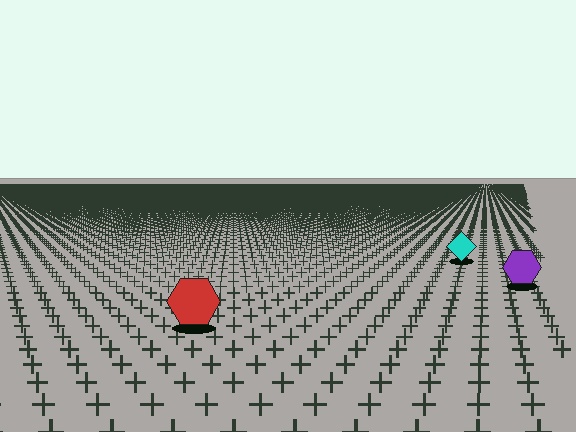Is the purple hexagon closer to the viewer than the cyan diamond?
Yes. The purple hexagon is closer — you can tell from the texture gradient: the ground texture is coarser near it.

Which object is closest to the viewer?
The red hexagon is closest. The texture marks near it are larger and more spread out.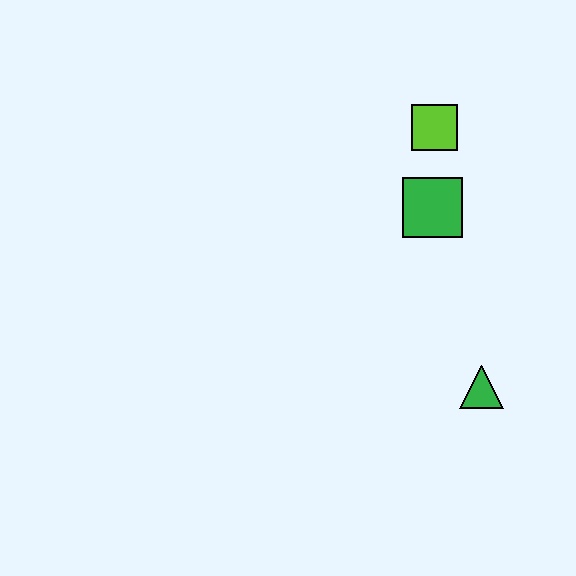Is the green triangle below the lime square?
Yes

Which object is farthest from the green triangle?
The lime square is farthest from the green triangle.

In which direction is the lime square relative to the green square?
The lime square is above the green square.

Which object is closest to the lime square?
The green square is closest to the lime square.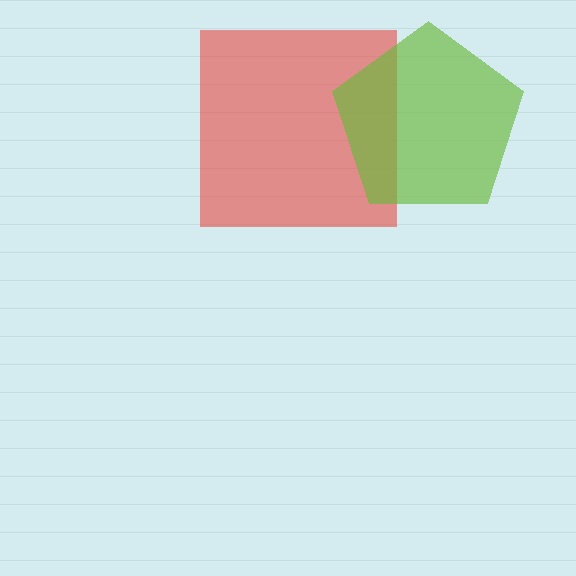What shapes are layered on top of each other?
The layered shapes are: a red square, a lime pentagon.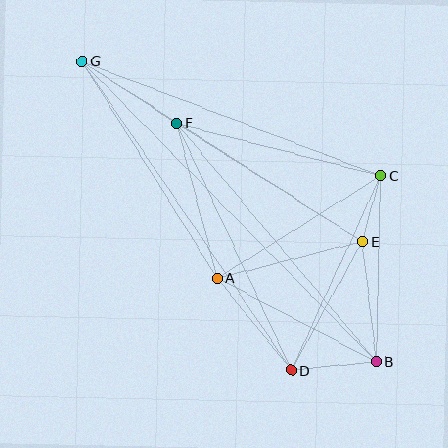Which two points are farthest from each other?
Points B and G are farthest from each other.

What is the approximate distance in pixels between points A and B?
The distance between A and B is approximately 180 pixels.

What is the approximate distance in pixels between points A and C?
The distance between A and C is approximately 193 pixels.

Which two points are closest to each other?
Points C and E are closest to each other.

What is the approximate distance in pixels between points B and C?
The distance between B and C is approximately 186 pixels.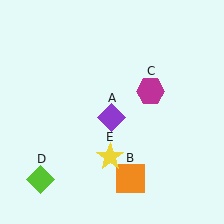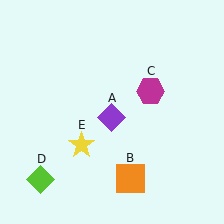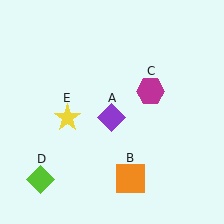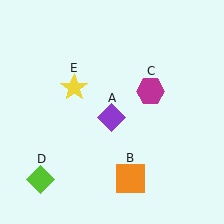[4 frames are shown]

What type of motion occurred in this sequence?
The yellow star (object E) rotated clockwise around the center of the scene.